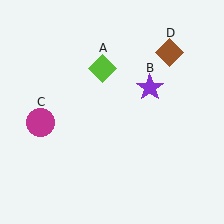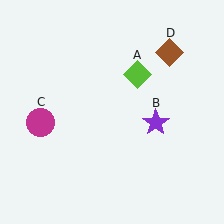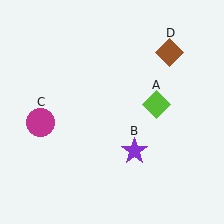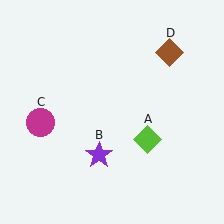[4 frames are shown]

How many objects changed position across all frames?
2 objects changed position: lime diamond (object A), purple star (object B).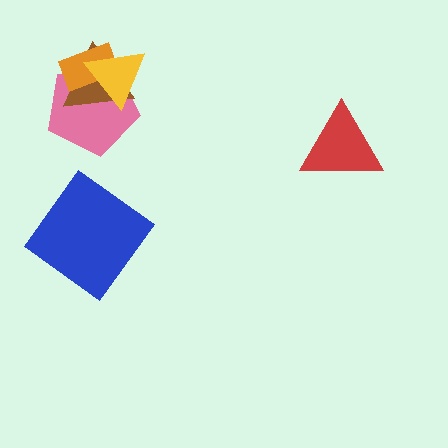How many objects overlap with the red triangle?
0 objects overlap with the red triangle.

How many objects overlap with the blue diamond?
0 objects overlap with the blue diamond.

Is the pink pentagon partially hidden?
Yes, it is partially covered by another shape.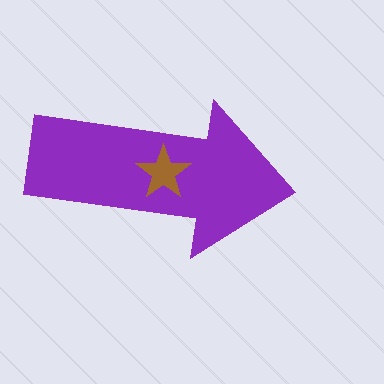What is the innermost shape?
The brown star.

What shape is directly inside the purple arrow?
The brown star.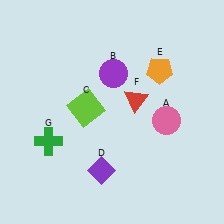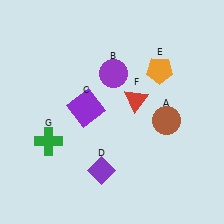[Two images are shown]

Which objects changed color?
A changed from pink to brown. C changed from lime to purple.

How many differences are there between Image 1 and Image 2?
There are 2 differences between the two images.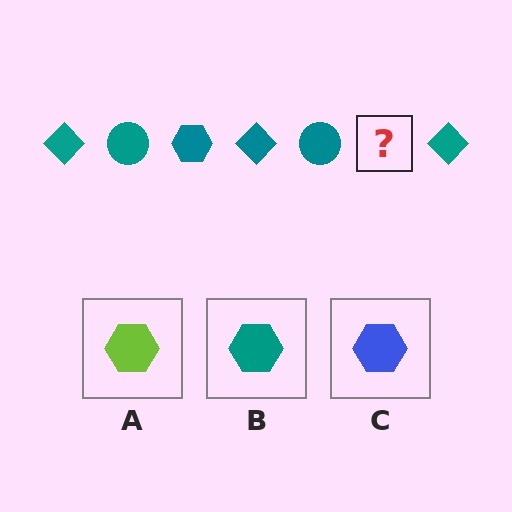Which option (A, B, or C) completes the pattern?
B.